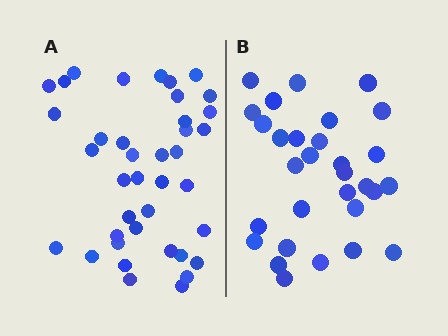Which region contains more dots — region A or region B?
Region A (the left region) has more dots.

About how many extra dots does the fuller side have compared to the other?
Region A has roughly 8 or so more dots than region B.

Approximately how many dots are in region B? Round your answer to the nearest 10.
About 30 dots.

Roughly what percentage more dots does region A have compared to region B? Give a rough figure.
About 30% more.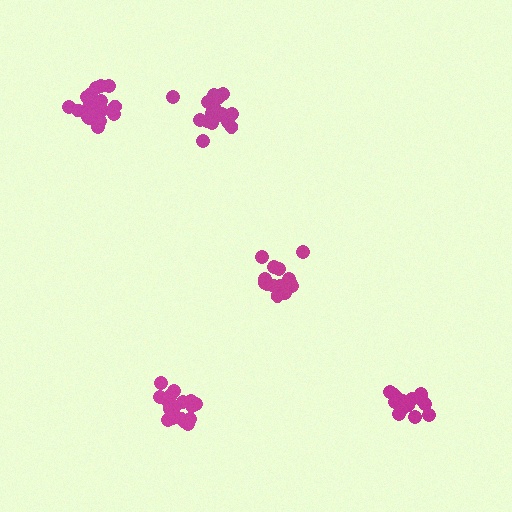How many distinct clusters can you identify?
There are 5 distinct clusters.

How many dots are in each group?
Group 1: 19 dots, Group 2: 15 dots, Group 3: 20 dots, Group 4: 20 dots, Group 5: 15 dots (89 total).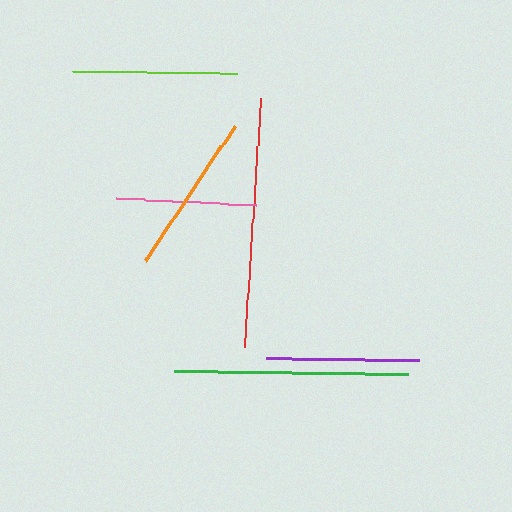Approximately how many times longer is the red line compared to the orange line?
The red line is approximately 1.6 times the length of the orange line.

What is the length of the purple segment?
The purple segment is approximately 153 pixels long.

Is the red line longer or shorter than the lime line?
The red line is longer than the lime line.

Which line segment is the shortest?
The pink line is the shortest at approximately 140 pixels.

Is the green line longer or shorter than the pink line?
The green line is longer than the pink line.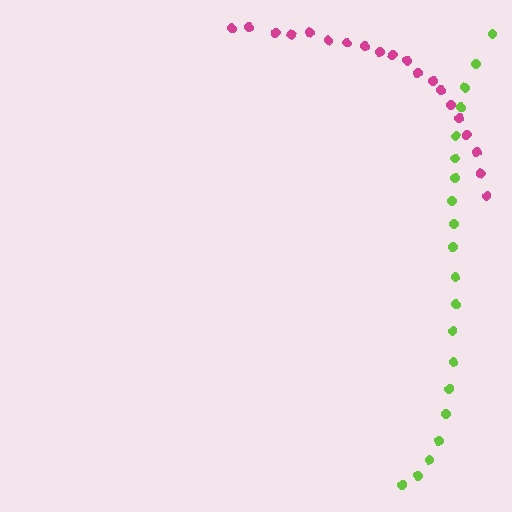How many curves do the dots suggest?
There are 2 distinct paths.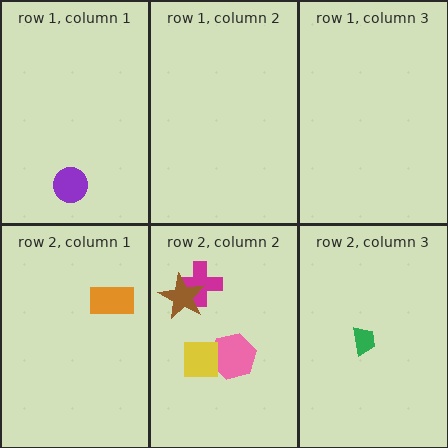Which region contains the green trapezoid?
The row 2, column 3 region.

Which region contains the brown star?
The row 2, column 2 region.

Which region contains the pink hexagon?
The row 2, column 2 region.